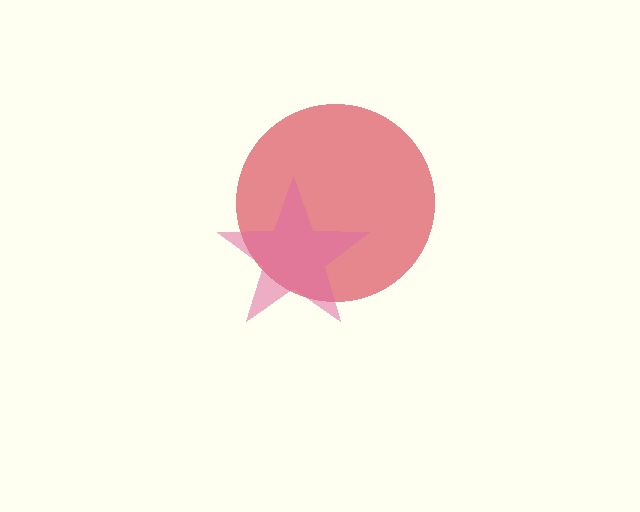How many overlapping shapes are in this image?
There are 2 overlapping shapes in the image.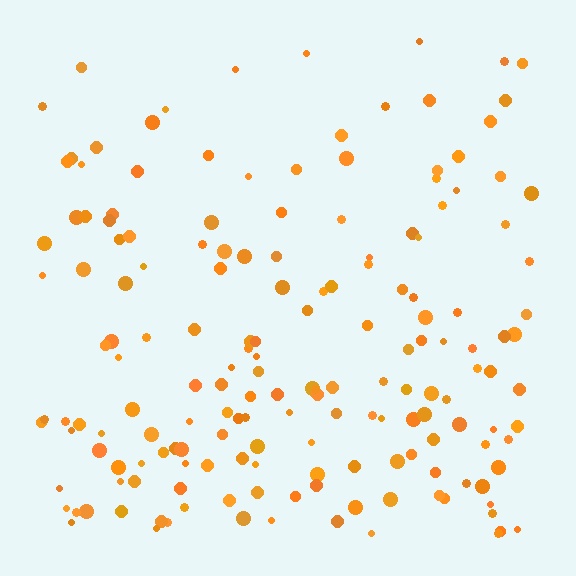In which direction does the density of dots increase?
From top to bottom, with the bottom side densest.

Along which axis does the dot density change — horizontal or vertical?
Vertical.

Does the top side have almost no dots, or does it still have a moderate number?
Still a moderate number, just noticeably fewer than the bottom.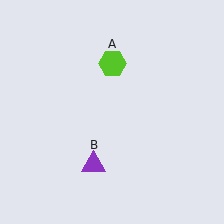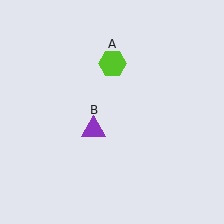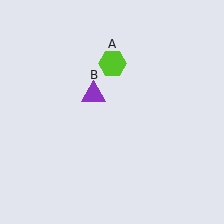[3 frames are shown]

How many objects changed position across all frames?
1 object changed position: purple triangle (object B).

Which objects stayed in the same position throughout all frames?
Lime hexagon (object A) remained stationary.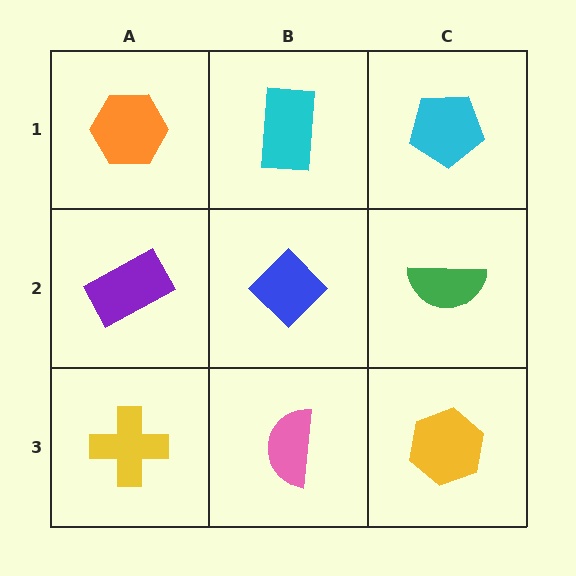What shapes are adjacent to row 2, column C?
A cyan pentagon (row 1, column C), a yellow hexagon (row 3, column C), a blue diamond (row 2, column B).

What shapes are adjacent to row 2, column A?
An orange hexagon (row 1, column A), a yellow cross (row 3, column A), a blue diamond (row 2, column B).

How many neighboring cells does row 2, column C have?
3.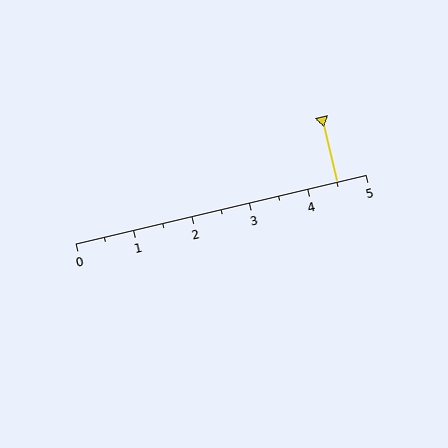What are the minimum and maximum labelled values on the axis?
The axis runs from 0 to 5.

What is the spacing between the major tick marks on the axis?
The major ticks are spaced 1 apart.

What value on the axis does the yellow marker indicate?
The marker indicates approximately 4.5.